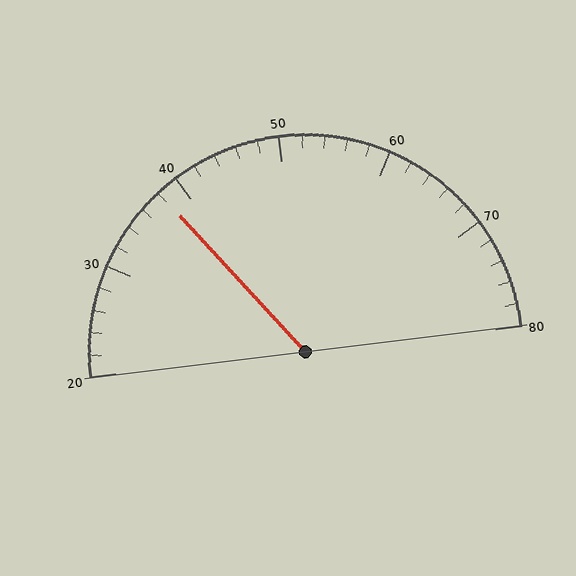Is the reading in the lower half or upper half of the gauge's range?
The reading is in the lower half of the range (20 to 80).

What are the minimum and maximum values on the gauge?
The gauge ranges from 20 to 80.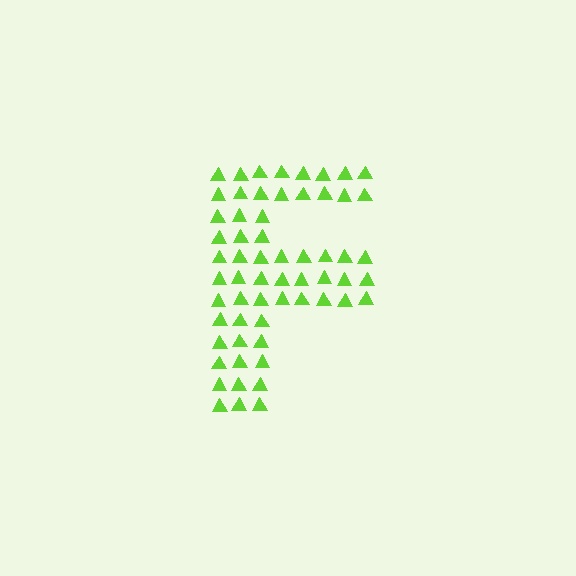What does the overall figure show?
The overall figure shows the letter F.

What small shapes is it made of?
It is made of small triangles.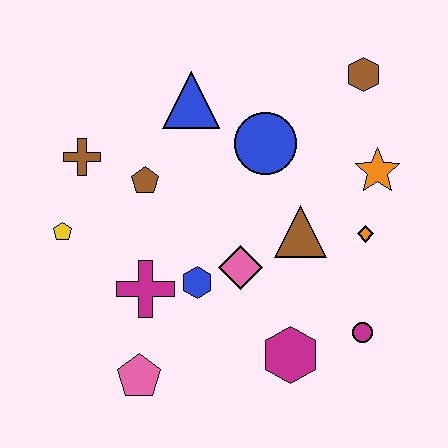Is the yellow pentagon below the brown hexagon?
Yes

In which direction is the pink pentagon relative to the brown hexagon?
The pink pentagon is below the brown hexagon.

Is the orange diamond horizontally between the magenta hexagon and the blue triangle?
No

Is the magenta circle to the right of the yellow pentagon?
Yes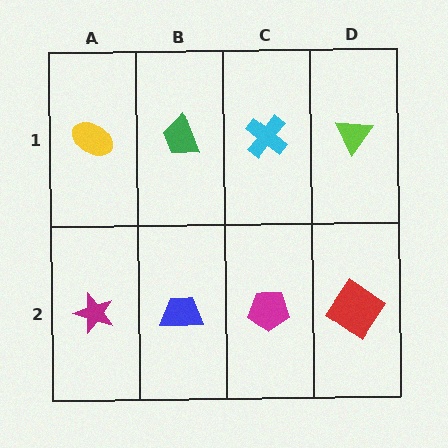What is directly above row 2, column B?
A green trapezoid.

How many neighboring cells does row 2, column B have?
3.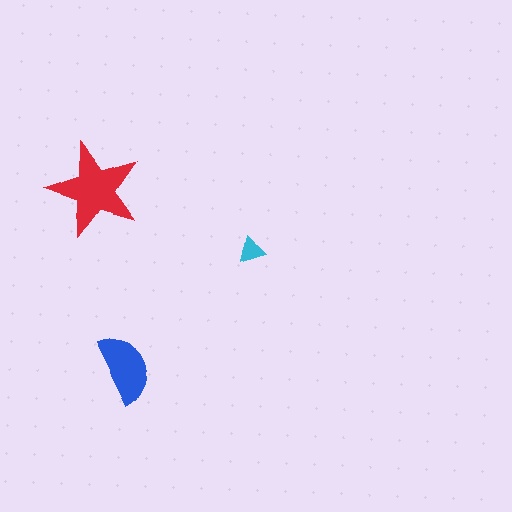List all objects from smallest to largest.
The cyan triangle, the blue semicircle, the red star.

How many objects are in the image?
There are 3 objects in the image.